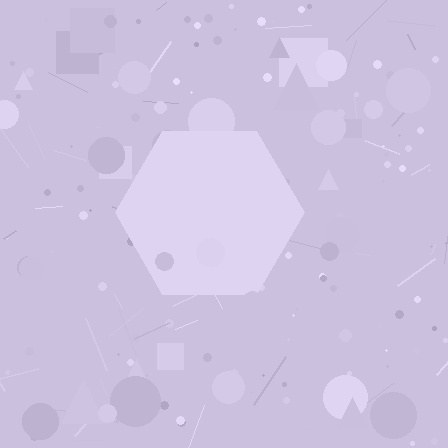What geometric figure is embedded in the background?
A hexagon is embedded in the background.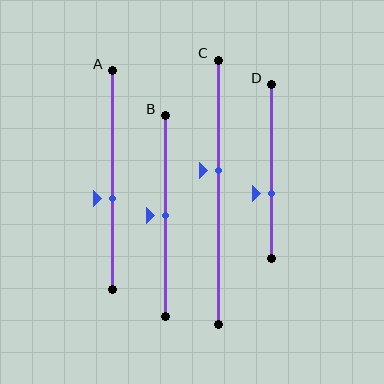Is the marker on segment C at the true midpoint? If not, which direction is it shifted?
No, the marker on segment C is shifted upward by about 8% of the segment length.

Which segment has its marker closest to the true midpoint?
Segment B has its marker closest to the true midpoint.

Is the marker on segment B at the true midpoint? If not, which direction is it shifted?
Yes, the marker on segment B is at the true midpoint.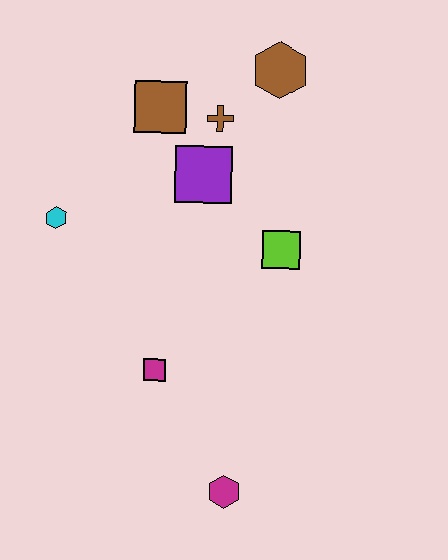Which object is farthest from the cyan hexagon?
The magenta hexagon is farthest from the cyan hexagon.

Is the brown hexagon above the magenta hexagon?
Yes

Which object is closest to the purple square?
The brown cross is closest to the purple square.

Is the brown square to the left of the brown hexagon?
Yes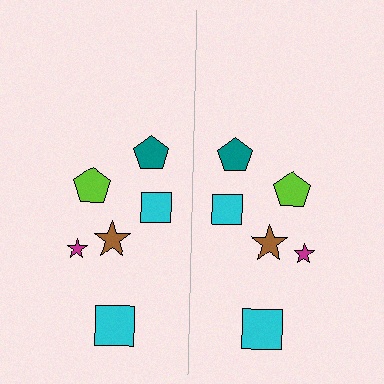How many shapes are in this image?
There are 12 shapes in this image.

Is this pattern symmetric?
Yes, this pattern has bilateral (reflection) symmetry.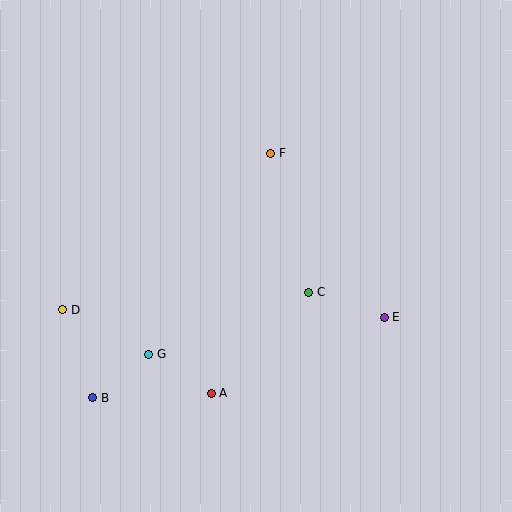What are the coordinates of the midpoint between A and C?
The midpoint between A and C is at (260, 343).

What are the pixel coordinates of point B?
Point B is at (93, 398).